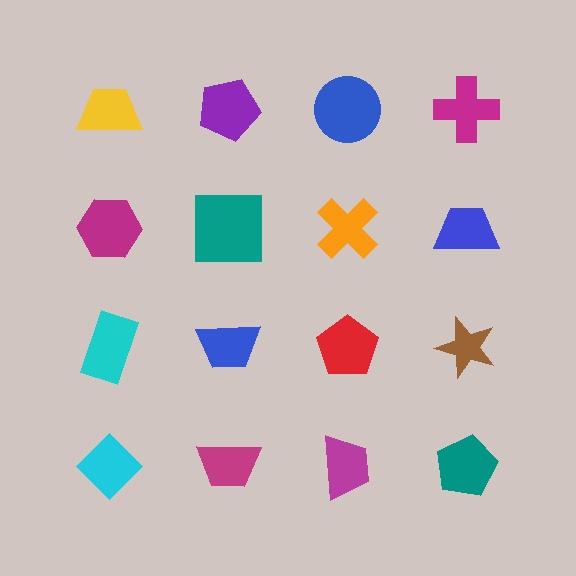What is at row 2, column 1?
A magenta hexagon.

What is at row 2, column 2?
A teal square.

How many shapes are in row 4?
4 shapes.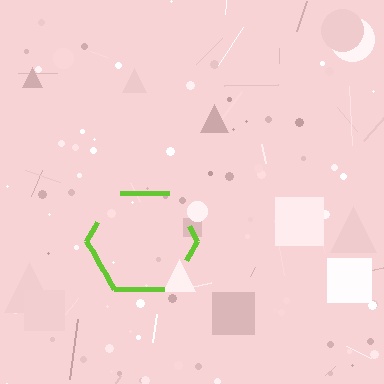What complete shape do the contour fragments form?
The contour fragments form a hexagon.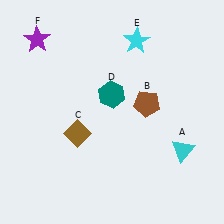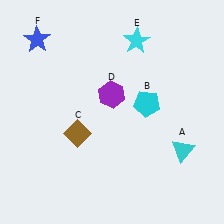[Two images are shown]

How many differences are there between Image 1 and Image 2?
There are 3 differences between the two images.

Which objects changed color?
B changed from brown to cyan. D changed from teal to purple. F changed from purple to blue.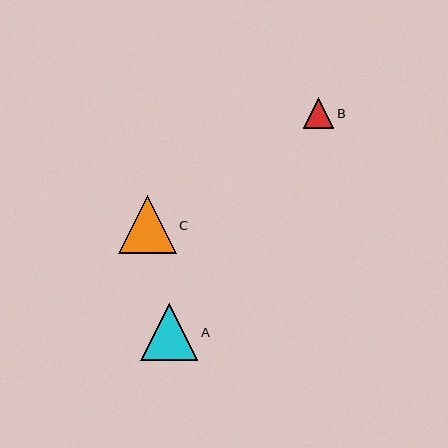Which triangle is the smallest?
Triangle B is the smallest with a size of approximately 30 pixels.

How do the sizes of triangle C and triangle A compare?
Triangle C and triangle A are approximately the same size.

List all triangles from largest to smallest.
From largest to smallest: C, A, B.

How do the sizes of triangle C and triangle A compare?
Triangle C and triangle A are approximately the same size.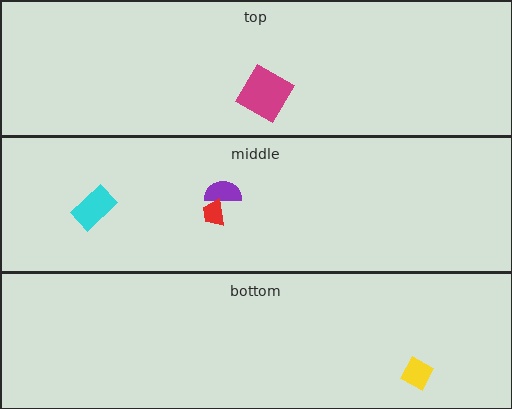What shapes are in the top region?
The magenta diamond.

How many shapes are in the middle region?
3.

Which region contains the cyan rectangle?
The middle region.